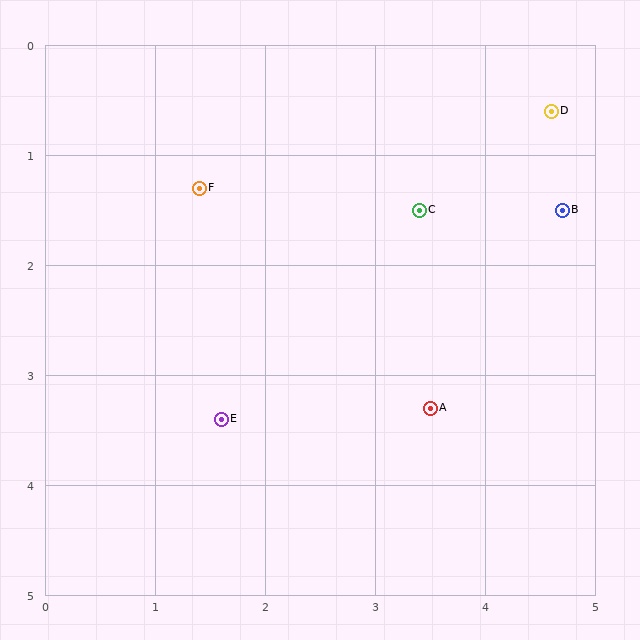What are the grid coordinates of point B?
Point B is at approximately (4.7, 1.5).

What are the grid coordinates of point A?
Point A is at approximately (3.5, 3.3).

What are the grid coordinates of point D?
Point D is at approximately (4.6, 0.6).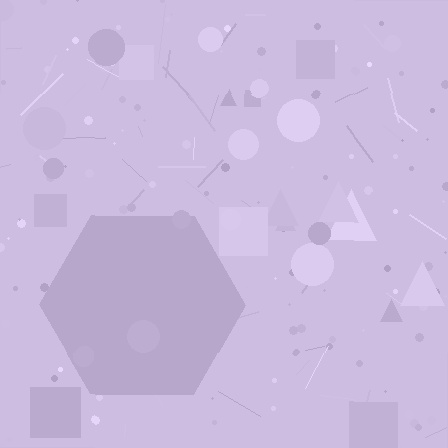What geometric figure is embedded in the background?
A hexagon is embedded in the background.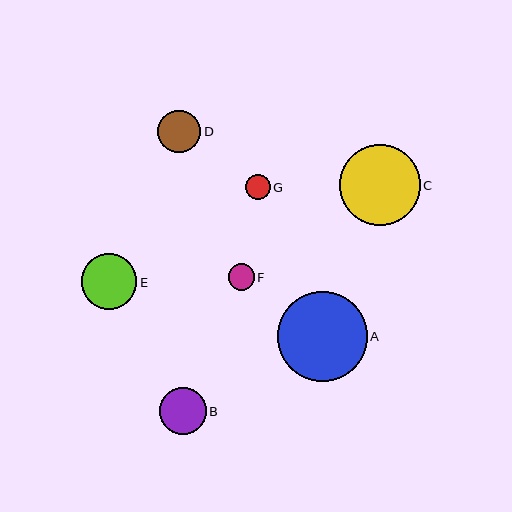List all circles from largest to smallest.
From largest to smallest: A, C, E, B, D, F, G.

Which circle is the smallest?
Circle G is the smallest with a size of approximately 25 pixels.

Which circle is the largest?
Circle A is the largest with a size of approximately 90 pixels.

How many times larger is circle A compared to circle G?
Circle A is approximately 3.6 times the size of circle G.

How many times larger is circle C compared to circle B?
Circle C is approximately 1.7 times the size of circle B.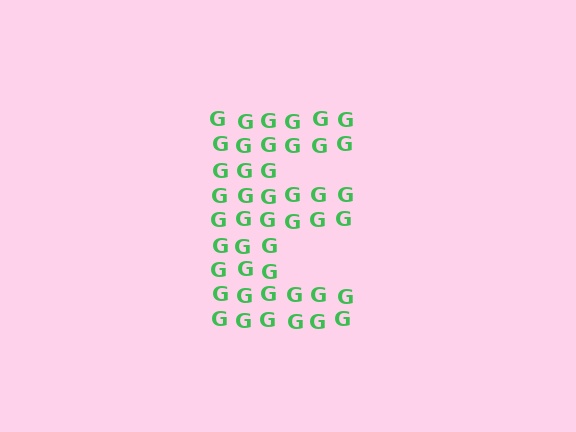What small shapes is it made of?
It is made of small letter G's.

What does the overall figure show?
The overall figure shows the letter E.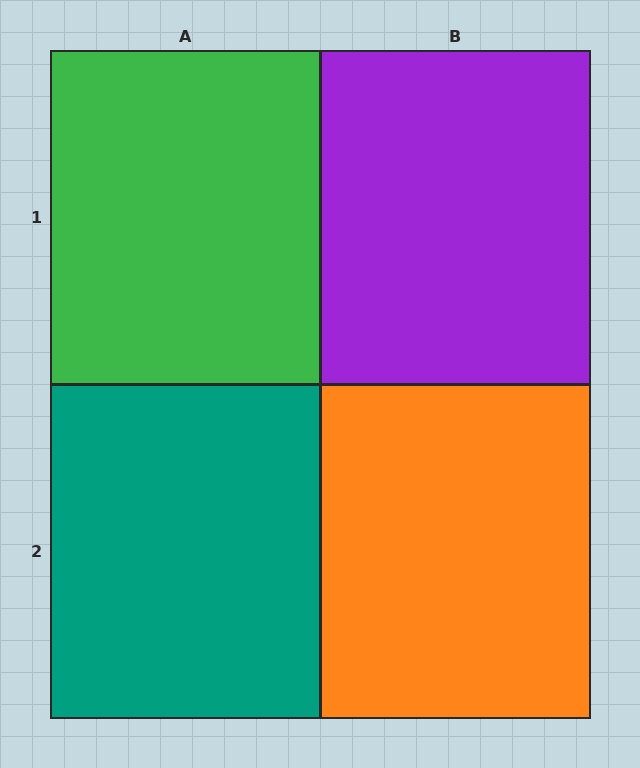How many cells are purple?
1 cell is purple.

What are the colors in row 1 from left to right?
Green, purple.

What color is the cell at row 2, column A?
Teal.